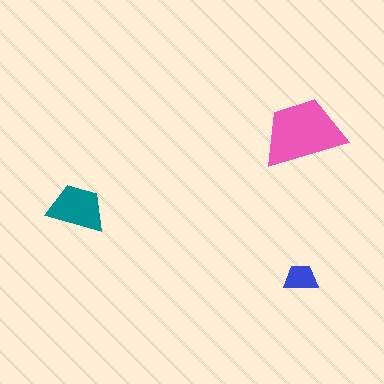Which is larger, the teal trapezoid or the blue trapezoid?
The teal one.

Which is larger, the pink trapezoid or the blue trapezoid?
The pink one.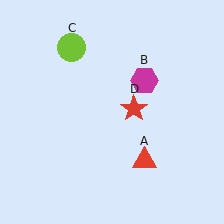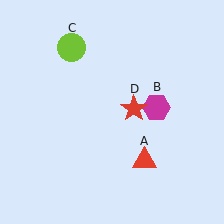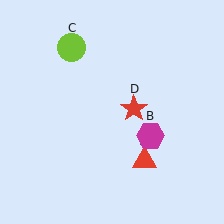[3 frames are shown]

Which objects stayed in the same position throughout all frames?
Red triangle (object A) and lime circle (object C) and red star (object D) remained stationary.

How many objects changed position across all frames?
1 object changed position: magenta hexagon (object B).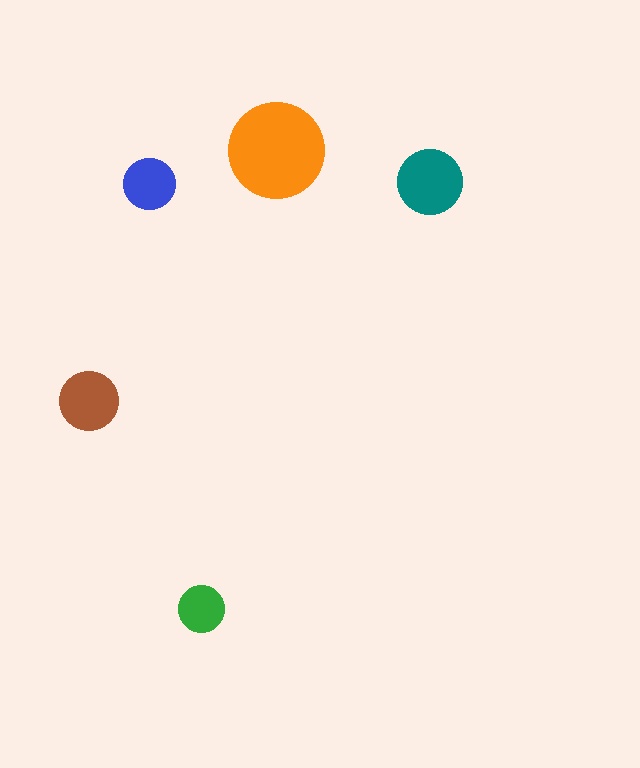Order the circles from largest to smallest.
the orange one, the teal one, the brown one, the blue one, the green one.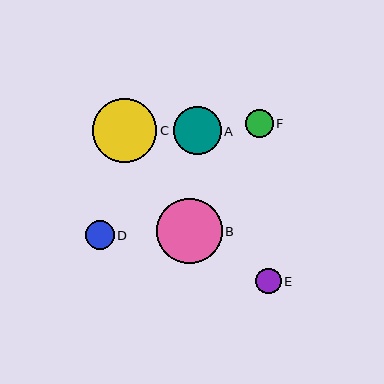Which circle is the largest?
Circle B is the largest with a size of approximately 65 pixels.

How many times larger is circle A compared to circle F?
Circle A is approximately 1.7 times the size of circle F.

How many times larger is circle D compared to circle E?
Circle D is approximately 1.1 times the size of circle E.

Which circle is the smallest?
Circle E is the smallest with a size of approximately 26 pixels.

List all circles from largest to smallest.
From largest to smallest: B, C, A, D, F, E.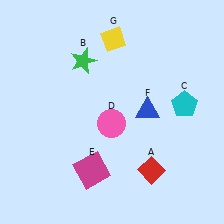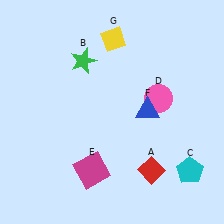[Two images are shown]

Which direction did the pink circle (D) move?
The pink circle (D) moved right.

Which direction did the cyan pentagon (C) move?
The cyan pentagon (C) moved down.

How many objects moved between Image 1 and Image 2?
2 objects moved between the two images.